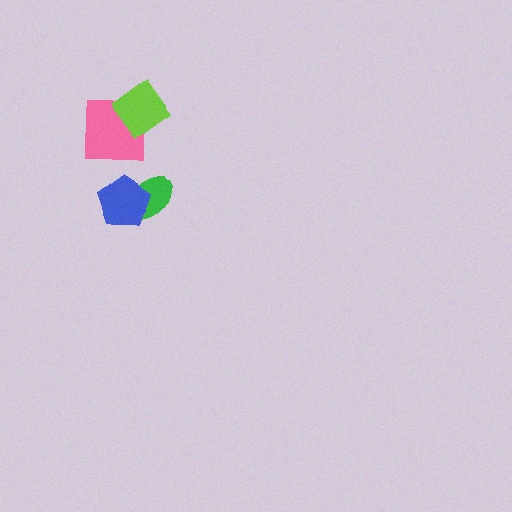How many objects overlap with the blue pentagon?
1 object overlaps with the blue pentagon.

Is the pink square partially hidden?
Yes, it is partially covered by another shape.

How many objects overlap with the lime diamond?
1 object overlaps with the lime diamond.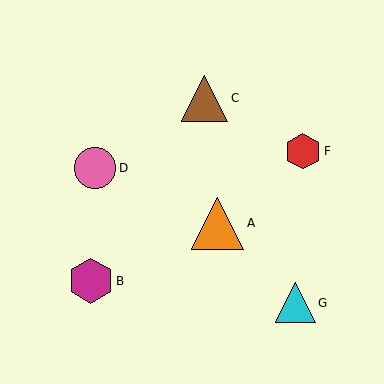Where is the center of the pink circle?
The center of the pink circle is at (95, 168).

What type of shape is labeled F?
Shape F is a red hexagon.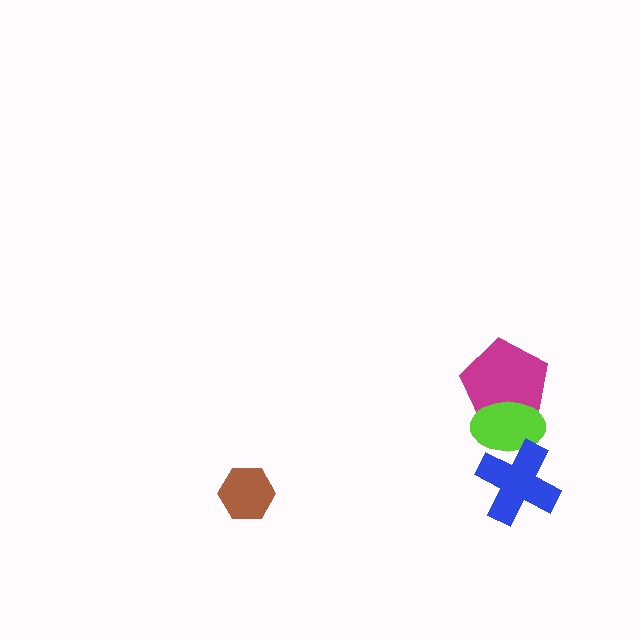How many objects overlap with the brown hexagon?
0 objects overlap with the brown hexagon.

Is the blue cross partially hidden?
No, no other shape covers it.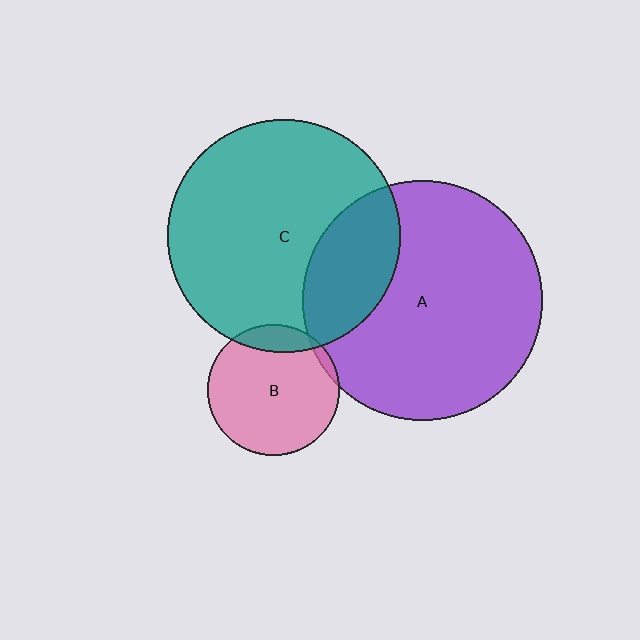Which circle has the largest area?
Circle A (purple).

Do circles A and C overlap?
Yes.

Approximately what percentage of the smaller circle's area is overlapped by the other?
Approximately 25%.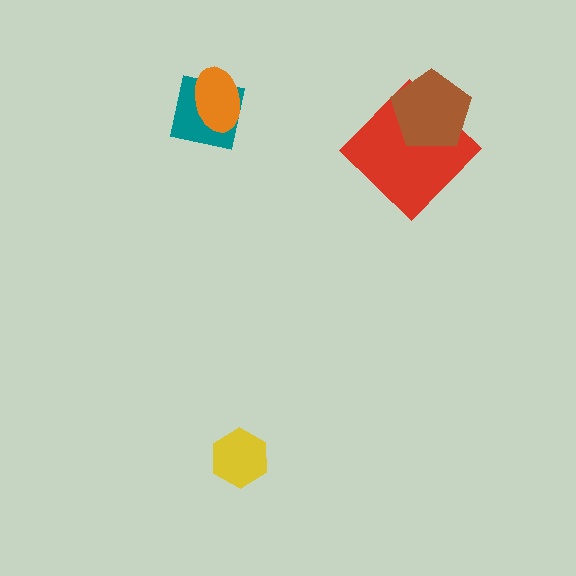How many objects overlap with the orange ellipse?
1 object overlaps with the orange ellipse.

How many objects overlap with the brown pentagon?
1 object overlaps with the brown pentagon.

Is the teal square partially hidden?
Yes, it is partially covered by another shape.